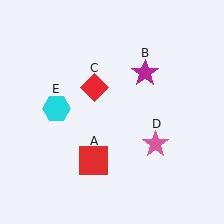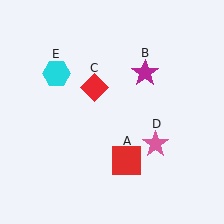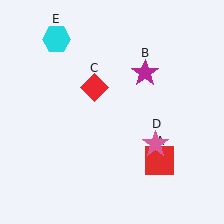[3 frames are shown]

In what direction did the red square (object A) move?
The red square (object A) moved right.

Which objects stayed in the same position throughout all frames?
Magenta star (object B) and red diamond (object C) and pink star (object D) remained stationary.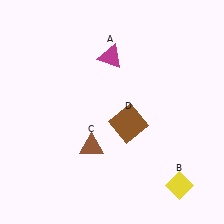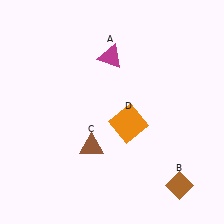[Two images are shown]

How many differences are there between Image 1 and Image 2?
There are 2 differences between the two images.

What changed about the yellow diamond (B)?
In Image 1, B is yellow. In Image 2, it changed to brown.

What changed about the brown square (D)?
In Image 1, D is brown. In Image 2, it changed to orange.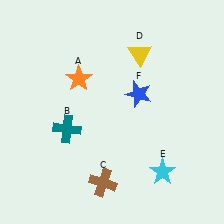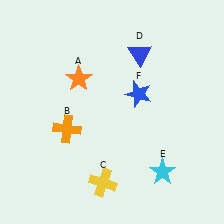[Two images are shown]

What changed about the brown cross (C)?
In Image 1, C is brown. In Image 2, it changed to yellow.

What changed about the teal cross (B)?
In Image 1, B is teal. In Image 2, it changed to orange.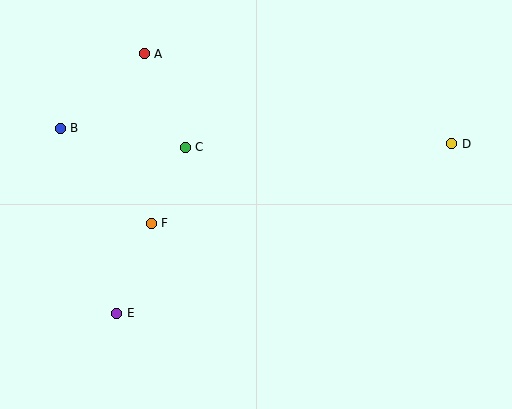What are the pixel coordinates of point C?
Point C is at (185, 147).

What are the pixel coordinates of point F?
Point F is at (151, 223).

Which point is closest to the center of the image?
Point C at (185, 147) is closest to the center.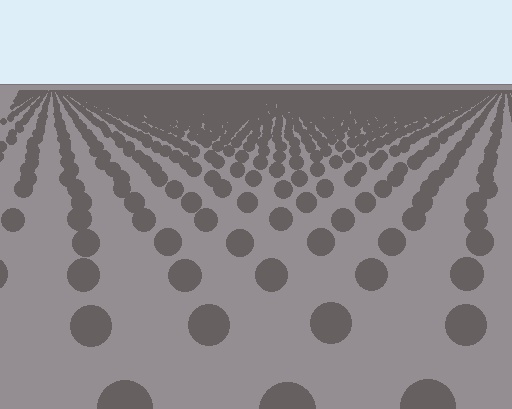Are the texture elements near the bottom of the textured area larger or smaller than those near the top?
Larger. Near the bottom, elements are closer to the viewer and appear at a bigger on-screen size.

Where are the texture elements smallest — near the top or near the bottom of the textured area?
Near the top.